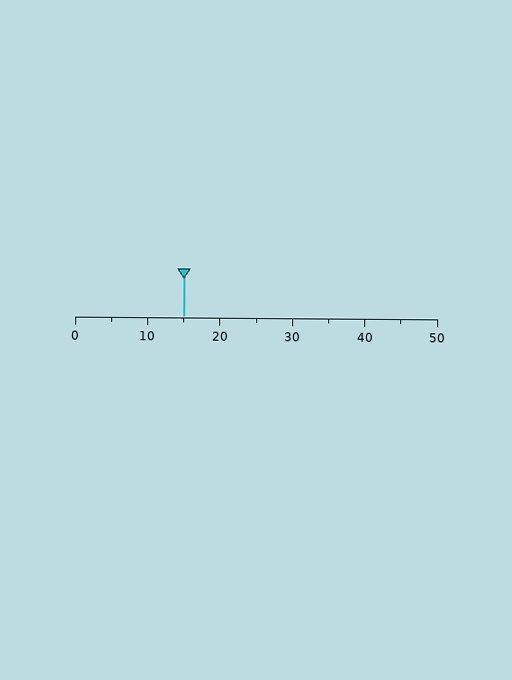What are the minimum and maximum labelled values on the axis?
The axis runs from 0 to 50.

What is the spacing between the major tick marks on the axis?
The major ticks are spaced 10 apart.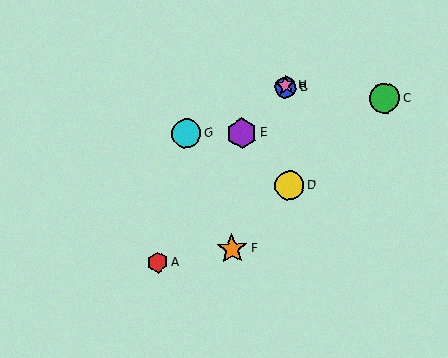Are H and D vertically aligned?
Yes, both are at x≈286.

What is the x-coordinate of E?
Object E is at x≈242.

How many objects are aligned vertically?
3 objects (B, D, H) are aligned vertically.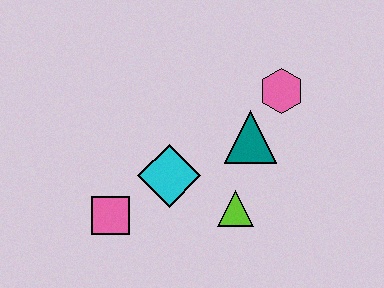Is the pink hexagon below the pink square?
No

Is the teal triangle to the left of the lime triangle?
No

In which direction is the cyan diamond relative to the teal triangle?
The cyan diamond is to the left of the teal triangle.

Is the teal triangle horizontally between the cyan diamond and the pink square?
No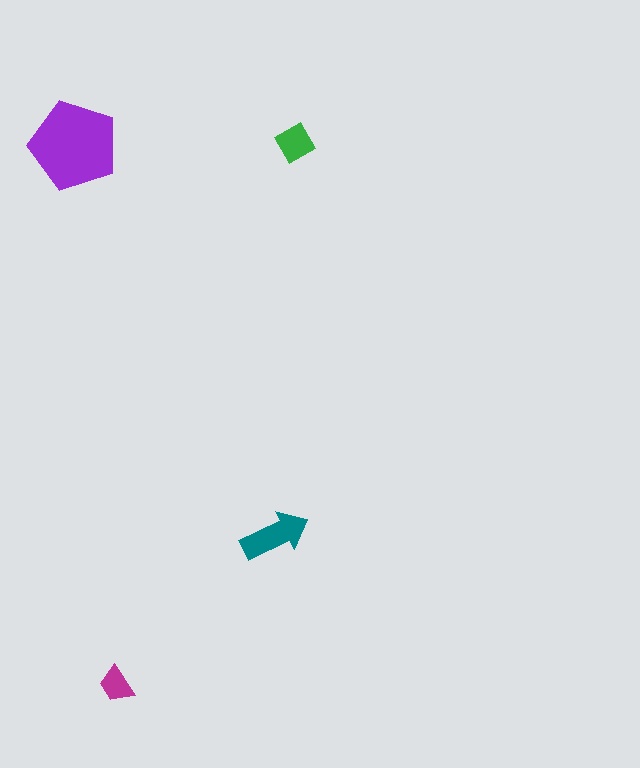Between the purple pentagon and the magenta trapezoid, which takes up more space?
The purple pentagon.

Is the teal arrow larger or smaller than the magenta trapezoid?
Larger.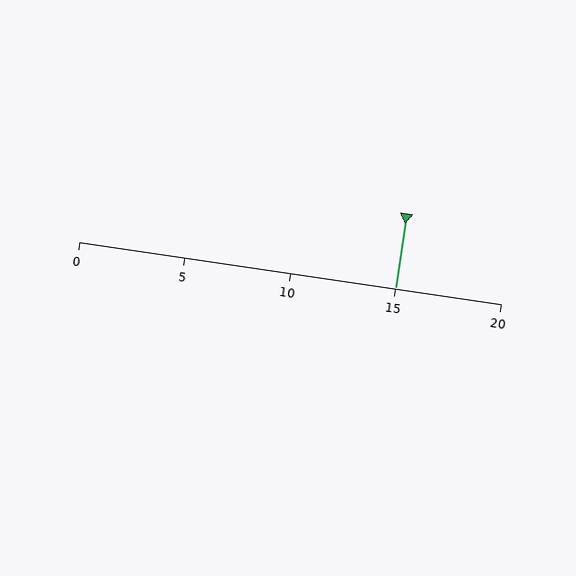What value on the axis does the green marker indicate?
The marker indicates approximately 15.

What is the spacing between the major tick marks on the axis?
The major ticks are spaced 5 apart.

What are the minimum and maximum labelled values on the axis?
The axis runs from 0 to 20.